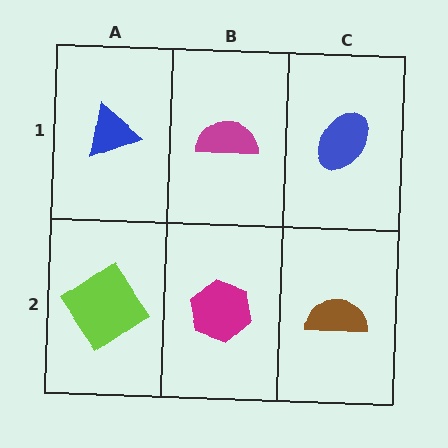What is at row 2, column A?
A lime diamond.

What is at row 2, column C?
A brown semicircle.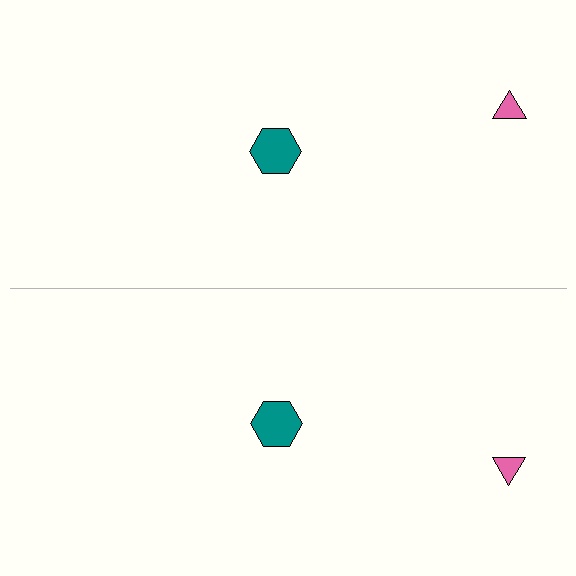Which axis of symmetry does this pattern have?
The pattern has a horizontal axis of symmetry running through the center of the image.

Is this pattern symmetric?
Yes, this pattern has bilateral (reflection) symmetry.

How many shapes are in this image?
There are 4 shapes in this image.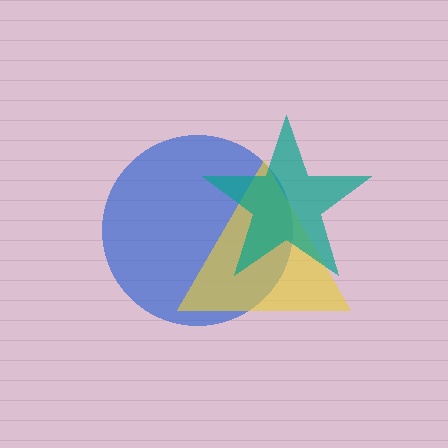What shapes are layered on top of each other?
The layered shapes are: a blue circle, a yellow triangle, a teal star.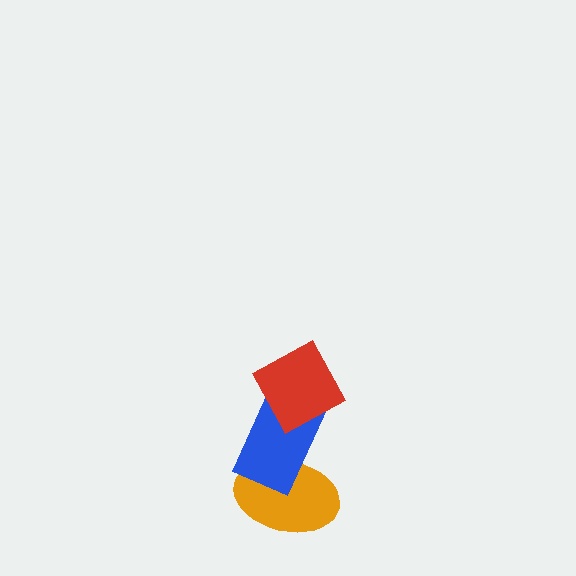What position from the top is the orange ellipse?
The orange ellipse is 3rd from the top.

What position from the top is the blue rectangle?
The blue rectangle is 2nd from the top.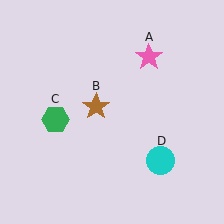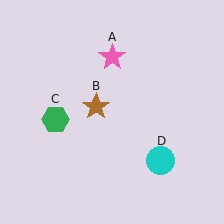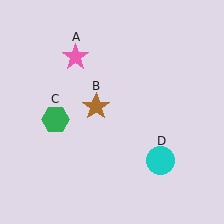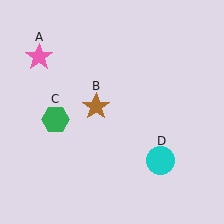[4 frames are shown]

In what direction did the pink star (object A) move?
The pink star (object A) moved left.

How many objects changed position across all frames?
1 object changed position: pink star (object A).